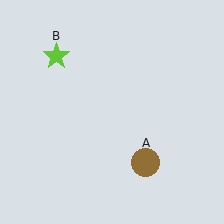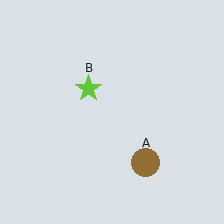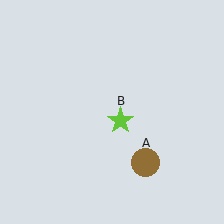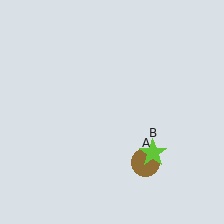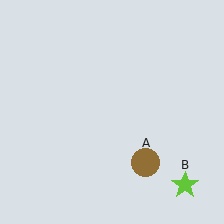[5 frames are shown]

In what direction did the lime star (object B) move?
The lime star (object B) moved down and to the right.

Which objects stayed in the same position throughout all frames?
Brown circle (object A) remained stationary.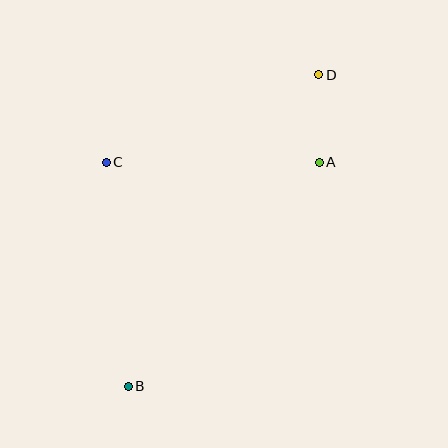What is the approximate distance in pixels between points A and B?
The distance between A and B is approximately 294 pixels.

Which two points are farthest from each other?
Points B and D are farthest from each other.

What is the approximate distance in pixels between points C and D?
The distance between C and D is approximately 230 pixels.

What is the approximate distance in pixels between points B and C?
The distance between B and C is approximately 225 pixels.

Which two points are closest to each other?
Points A and D are closest to each other.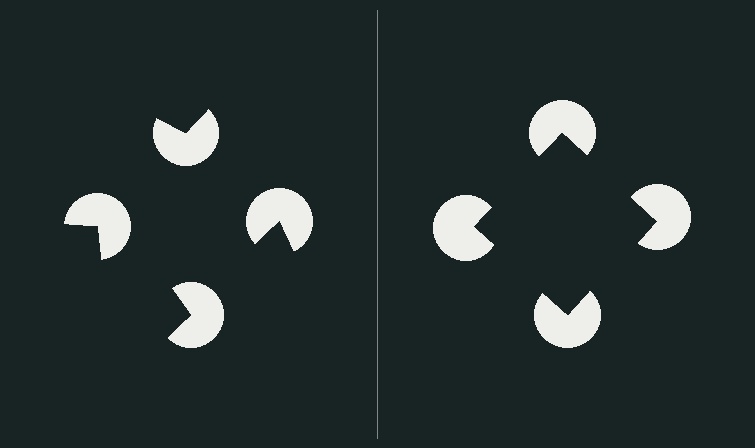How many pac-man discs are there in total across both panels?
8 — 4 on each side.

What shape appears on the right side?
An illusory square.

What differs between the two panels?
The pac-man discs are positioned identically on both sides; only the wedge orientations differ. On the right they align to a square; on the left they are misaligned.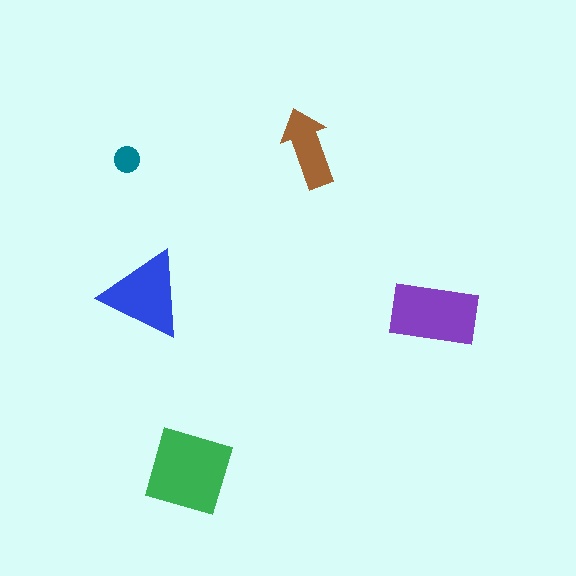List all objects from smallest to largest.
The teal circle, the brown arrow, the blue triangle, the purple rectangle, the green diamond.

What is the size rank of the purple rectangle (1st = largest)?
2nd.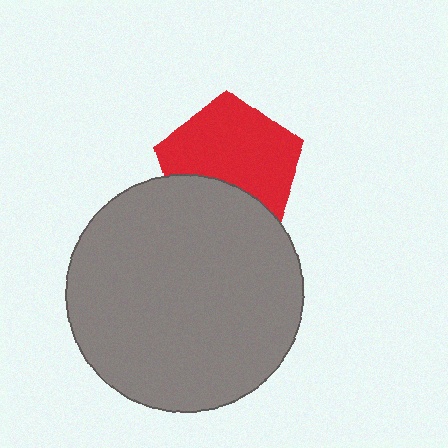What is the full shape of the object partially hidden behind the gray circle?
The partially hidden object is a red pentagon.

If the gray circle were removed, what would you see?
You would see the complete red pentagon.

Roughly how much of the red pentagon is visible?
Most of it is visible (roughly 68%).